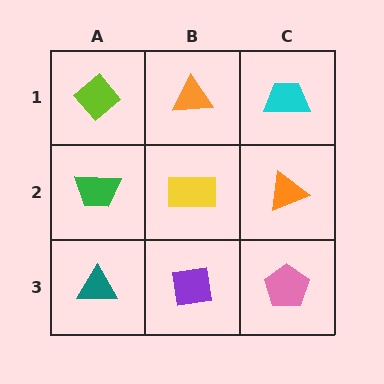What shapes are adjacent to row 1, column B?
A yellow rectangle (row 2, column B), a lime diamond (row 1, column A), a cyan trapezoid (row 1, column C).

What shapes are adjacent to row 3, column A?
A green trapezoid (row 2, column A), a purple square (row 3, column B).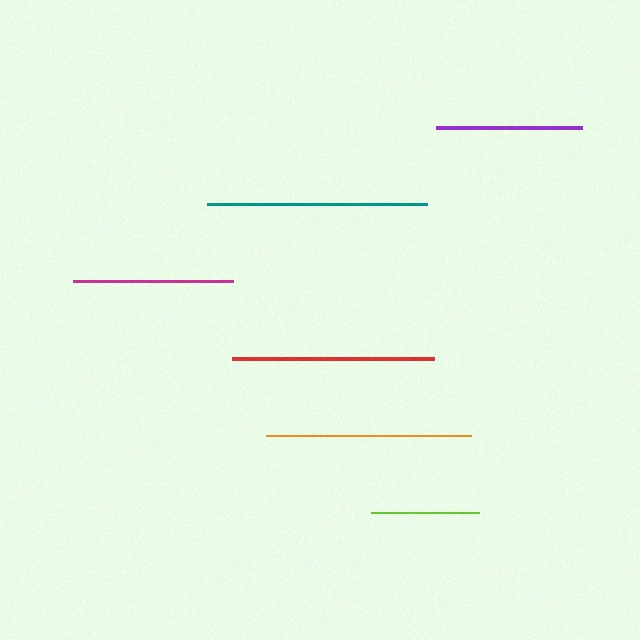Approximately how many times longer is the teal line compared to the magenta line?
The teal line is approximately 1.4 times the length of the magenta line.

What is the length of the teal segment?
The teal segment is approximately 220 pixels long.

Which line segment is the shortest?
The lime line is the shortest at approximately 107 pixels.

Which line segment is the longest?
The teal line is the longest at approximately 220 pixels.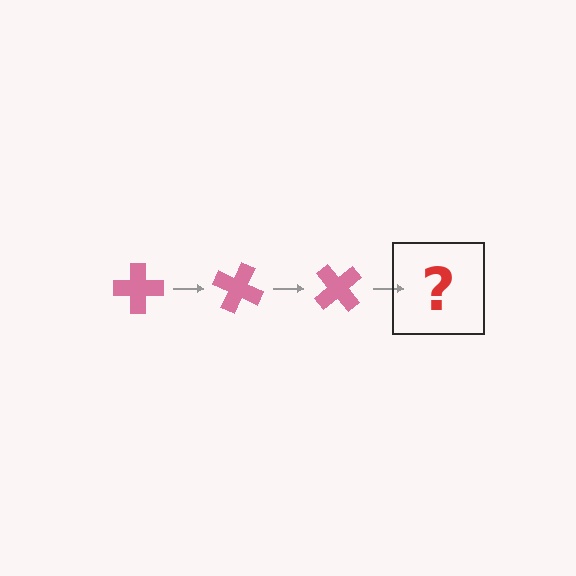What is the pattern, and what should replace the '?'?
The pattern is that the cross rotates 25 degrees each step. The '?' should be a pink cross rotated 75 degrees.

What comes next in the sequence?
The next element should be a pink cross rotated 75 degrees.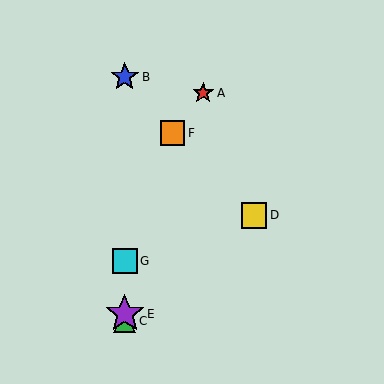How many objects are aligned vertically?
4 objects (B, C, E, G) are aligned vertically.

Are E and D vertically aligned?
No, E is at x≈125 and D is at x≈254.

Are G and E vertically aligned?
Yes, both are at x≈125.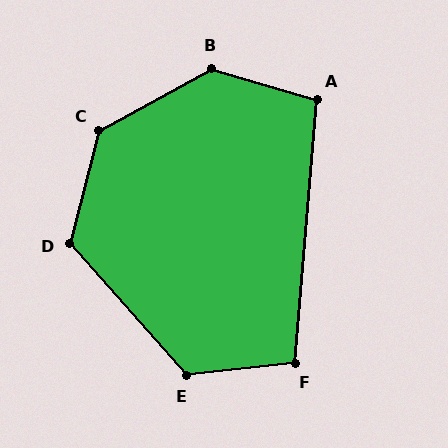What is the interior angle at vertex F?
Approximately 102 degrees (obtuse).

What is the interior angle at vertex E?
Approximately 125 degrees (obtuse).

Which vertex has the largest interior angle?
B, at approximately 135 degrees.